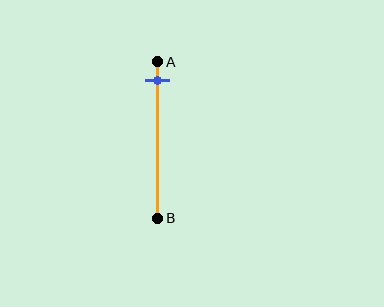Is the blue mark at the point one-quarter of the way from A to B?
No, the mark is at about 10% from A, not at the 25% one-quarter point.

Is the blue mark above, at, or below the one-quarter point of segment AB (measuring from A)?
The blue mark is above the one-quarter point of segment AB.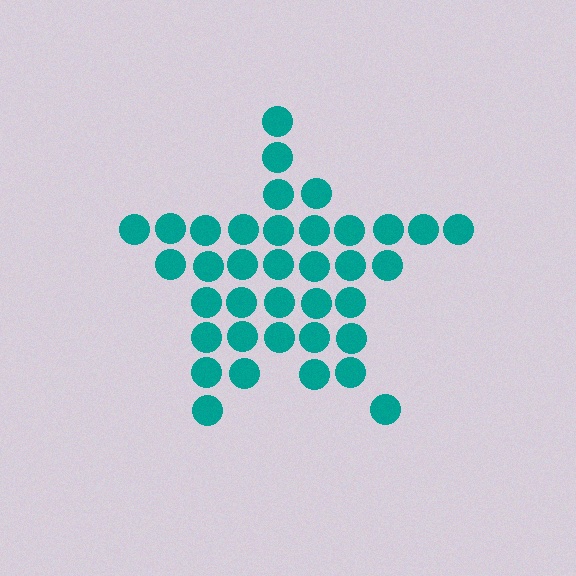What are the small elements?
The small elements are circles.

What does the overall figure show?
The overall figure shows a star.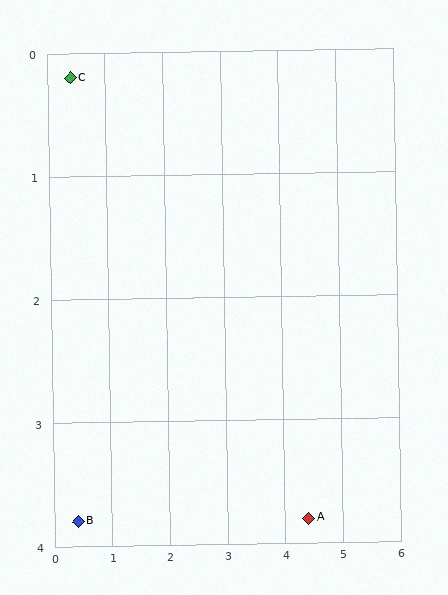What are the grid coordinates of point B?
Point B is at approximately (0.4, 3.8).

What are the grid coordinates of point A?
Point A is at approximately (4.4, 3.8).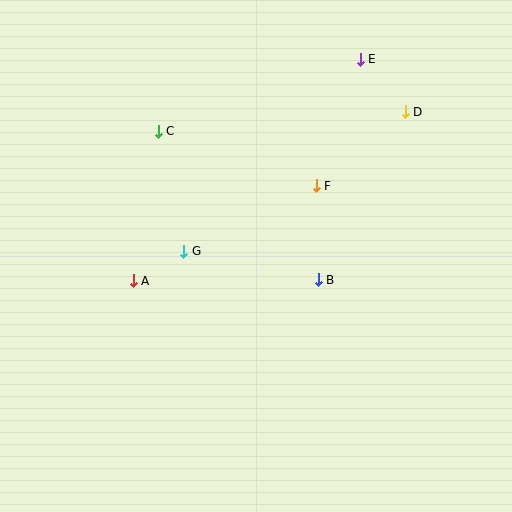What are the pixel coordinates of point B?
Point B is at (318, 280).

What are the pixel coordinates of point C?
Point C is at (158, 131).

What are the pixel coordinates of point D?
Point D is at (405, 112).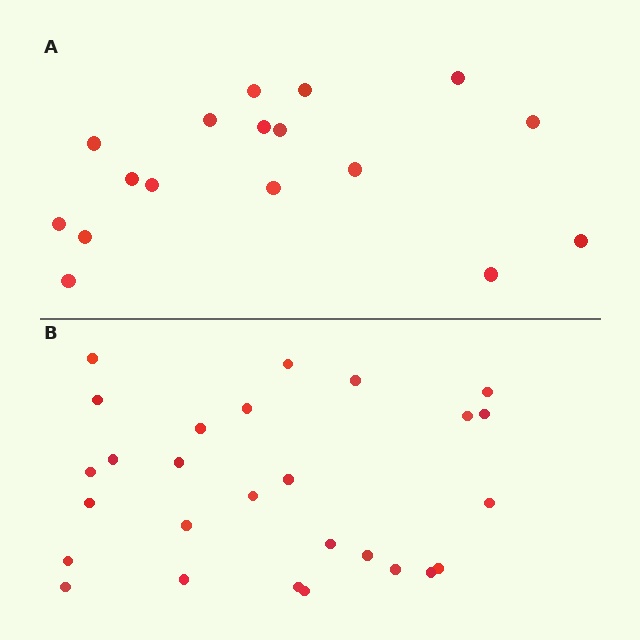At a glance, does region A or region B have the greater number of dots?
Region B (the bottom region) has more dots.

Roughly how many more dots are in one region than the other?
Region B has roughly 10 or so more dots than region A.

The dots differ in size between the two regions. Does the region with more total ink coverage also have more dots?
No. Region A has more total ink coverage because its dots are larger, but region B actually contains more individual dots. Total area can be misleading — the number of items is what matters here.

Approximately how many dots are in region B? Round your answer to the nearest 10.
About 30 dots. (The exact count is 27, which rounds to 30.)